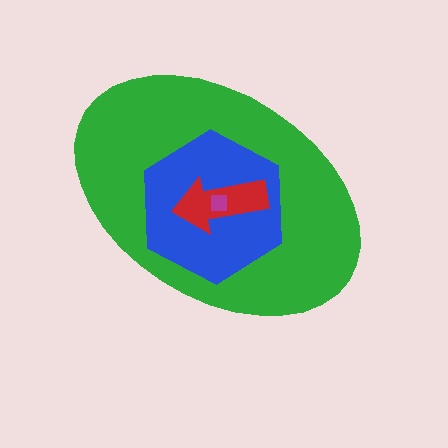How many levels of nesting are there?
4.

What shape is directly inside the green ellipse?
The blue hexagon.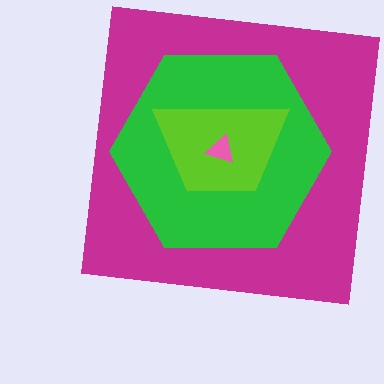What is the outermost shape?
The magenta square.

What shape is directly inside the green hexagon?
The lime trapezoid.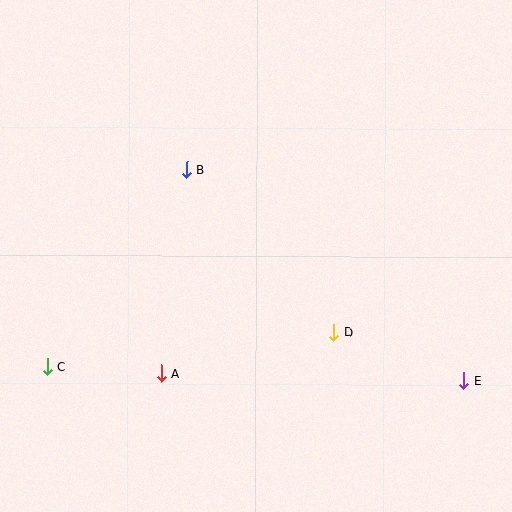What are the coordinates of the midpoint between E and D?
The midpoint between E and D is at (399, 357).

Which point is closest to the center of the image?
Point D at (333, 333) is closest to the center.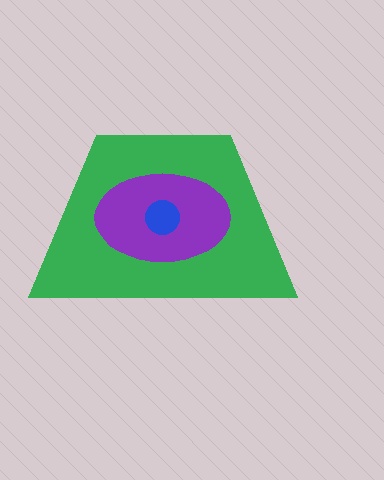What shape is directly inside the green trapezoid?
The purple ellipse.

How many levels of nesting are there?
3.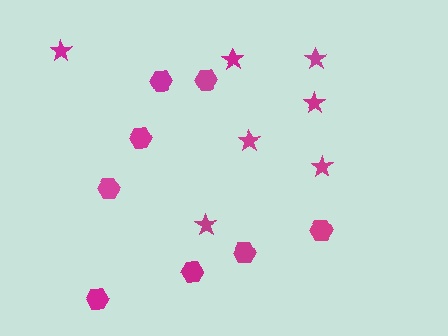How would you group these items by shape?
There are 2 groups: one group of stars (7) and one group of hexagons (8).